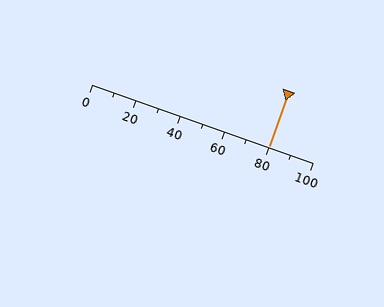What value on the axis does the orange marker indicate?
The marker indicates approximately 80.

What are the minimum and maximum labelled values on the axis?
The axis runs from 0 to 100.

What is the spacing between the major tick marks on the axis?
The major ticks are spaced 20 apart.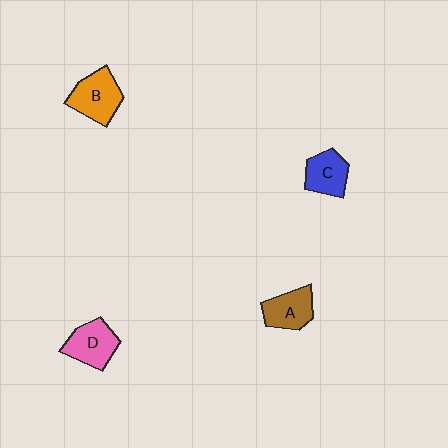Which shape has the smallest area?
Shape C (blue).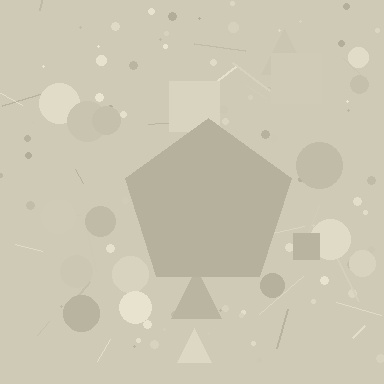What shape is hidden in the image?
A pentagon is hidden in the image.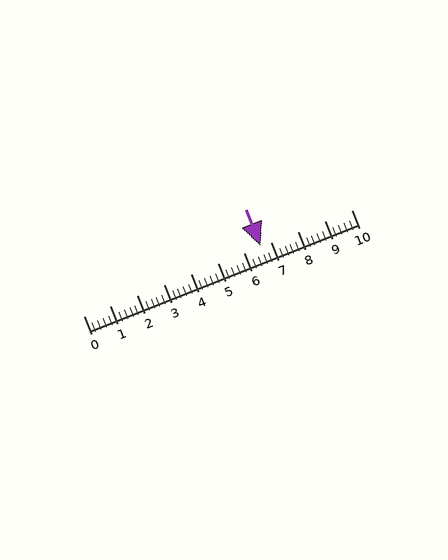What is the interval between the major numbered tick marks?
The major tick marks are spaced 1 units apart.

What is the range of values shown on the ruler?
The ruler shows values from 0 to 10.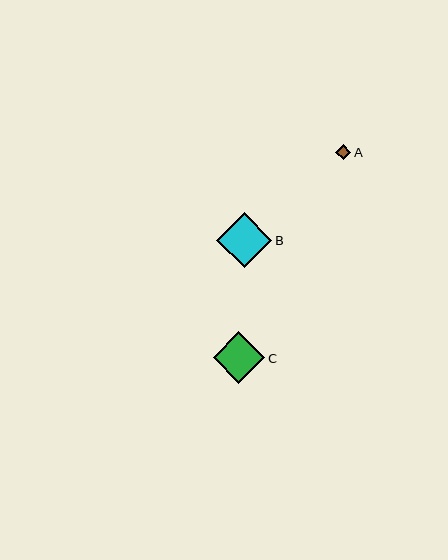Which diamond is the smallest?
Diamond A is the smallest with a size of approximately 15 pixels.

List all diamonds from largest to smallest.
From largest to smallest: B, C, A.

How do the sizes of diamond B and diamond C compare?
Diamond B and diamond C are approximately the same size.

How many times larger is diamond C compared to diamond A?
Diamond C is approximately 3.3 times the size of diamond A.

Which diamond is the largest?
Diamond B is the largest with a size of approximately 55 pixels.